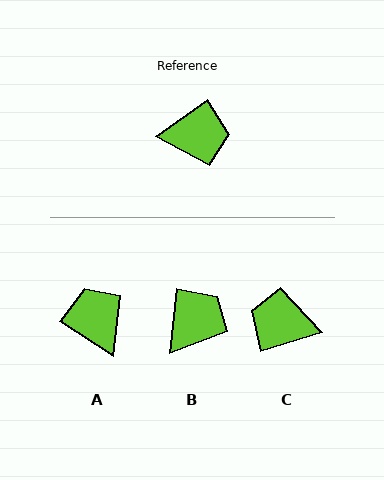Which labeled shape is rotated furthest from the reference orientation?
C, about 161 degrees away.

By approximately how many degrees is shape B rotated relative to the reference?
Approximately 48 degrees counter-clockwise.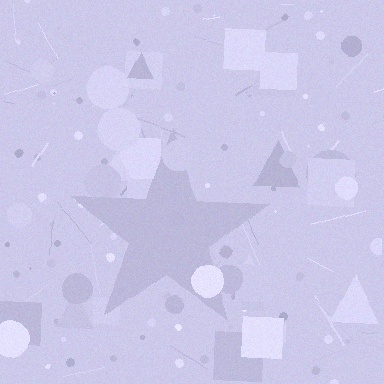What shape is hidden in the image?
A star is hidden in the image.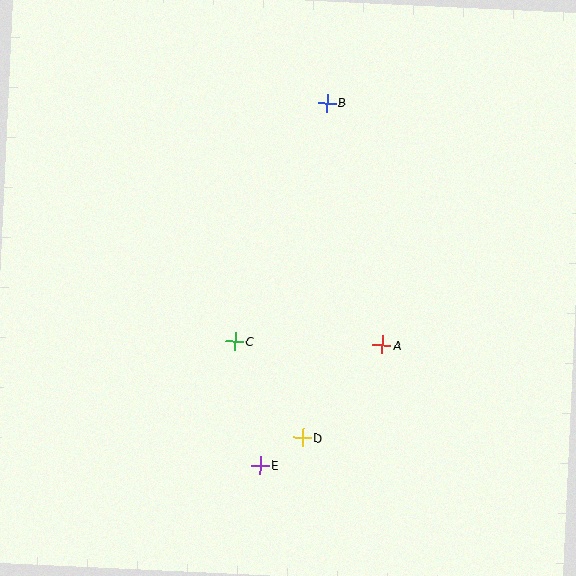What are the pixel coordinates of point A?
Point A is at (382, 345).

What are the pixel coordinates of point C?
Point C is at (235, 341).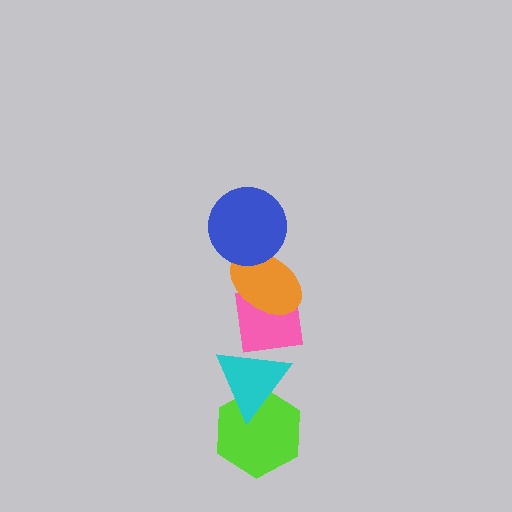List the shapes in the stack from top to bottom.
From top to bottom: the blue circle, the orange ellipse, the pink square, the cyan triangle, the lime hexagon.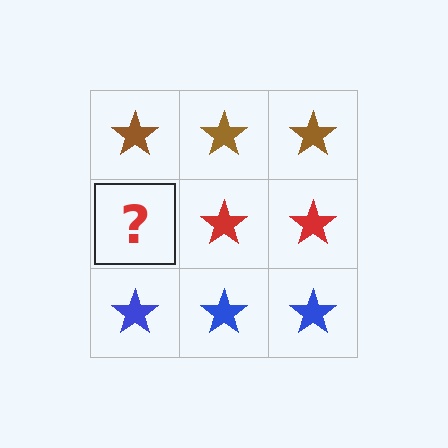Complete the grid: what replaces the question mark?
The question mark should be replaced with a red star.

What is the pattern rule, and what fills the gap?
The rule is that each row has a consistent color. The gap should be filled with a red star.